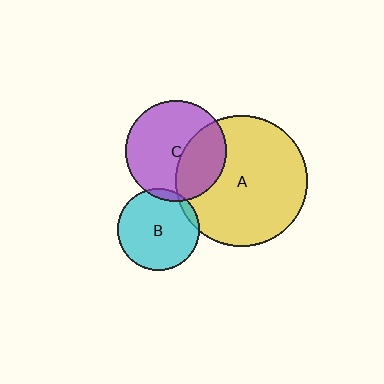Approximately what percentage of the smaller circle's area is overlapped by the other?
Approximately 5%.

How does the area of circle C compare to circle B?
Approximately 1.5 times.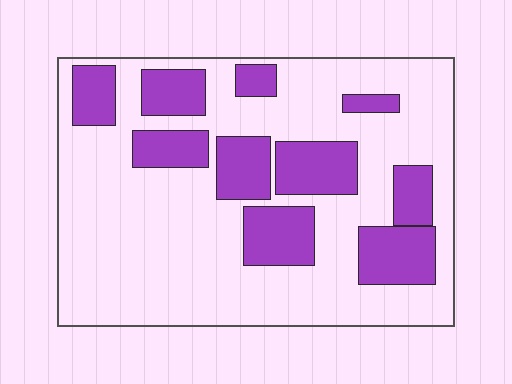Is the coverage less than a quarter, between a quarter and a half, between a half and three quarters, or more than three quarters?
Between a quarter and a half.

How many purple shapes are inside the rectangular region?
10.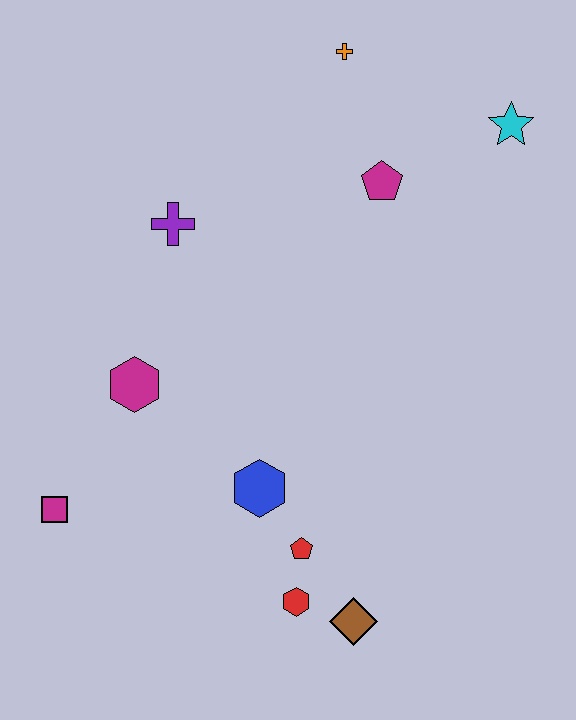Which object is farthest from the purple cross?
The brown diamond is farthest from the purple cross.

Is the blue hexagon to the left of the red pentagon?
Yes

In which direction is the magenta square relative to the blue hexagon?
The magenta square is to the left of the blue hexagon.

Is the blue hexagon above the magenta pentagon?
No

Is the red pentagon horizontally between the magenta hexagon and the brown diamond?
Yes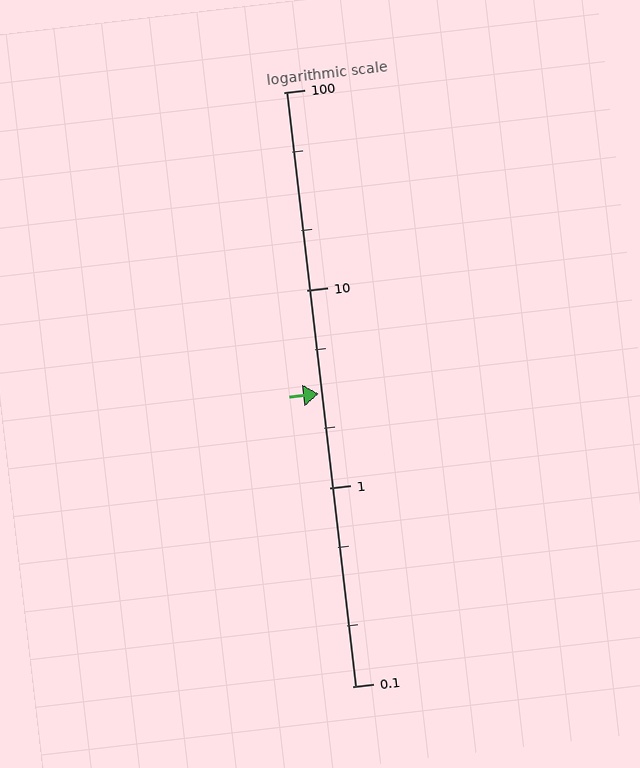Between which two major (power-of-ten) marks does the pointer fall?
The pointer is between 1 and 10.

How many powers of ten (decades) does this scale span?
The scale spans 3 decades, from 0.1 to 100.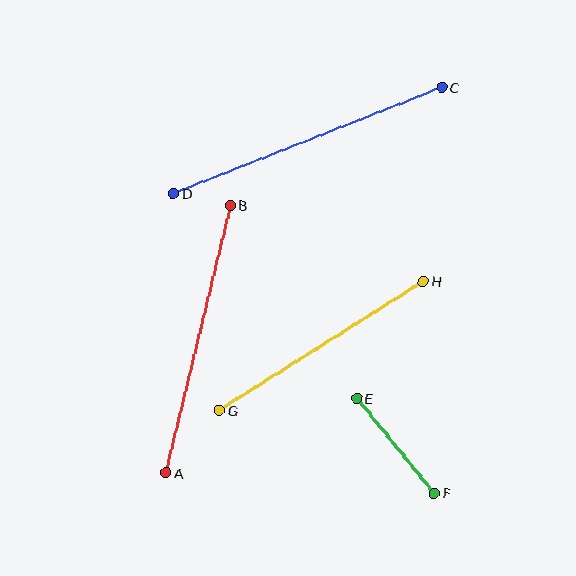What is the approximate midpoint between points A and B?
The midpoint is at approximately (198, 339) pixels.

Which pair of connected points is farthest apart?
Points C and D are farthest apart.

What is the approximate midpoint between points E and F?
The midpoint is at approximately (395, 446) pixels.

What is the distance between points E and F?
The distance is approximately 123 pixels.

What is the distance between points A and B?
The distance is approximately 275 pixels.